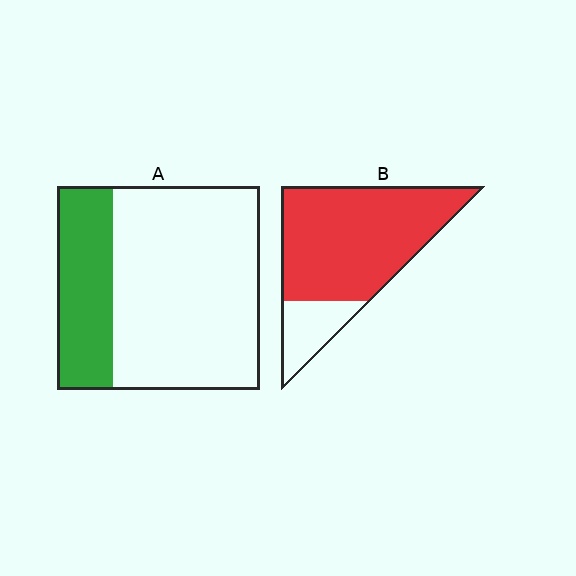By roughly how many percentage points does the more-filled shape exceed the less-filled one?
By roughly 55 percentage points (B over A).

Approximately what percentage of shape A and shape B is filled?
A is approximately 30% and B is approximately 80%.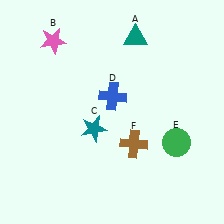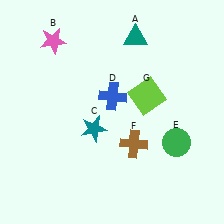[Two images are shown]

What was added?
A lime square (G) was added in Image 2.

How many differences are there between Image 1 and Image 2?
There is 1 difference between the two images.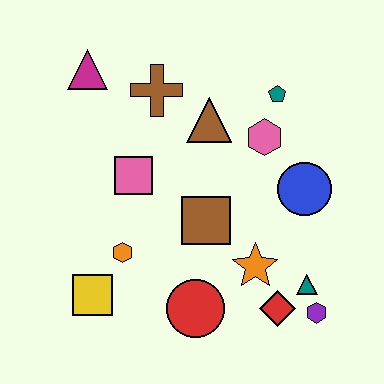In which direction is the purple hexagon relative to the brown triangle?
The purple hexagon is below the brown triangle.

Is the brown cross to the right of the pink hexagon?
No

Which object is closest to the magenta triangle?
The brown cross is closest to the magenta triangle.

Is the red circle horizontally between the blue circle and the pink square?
Yes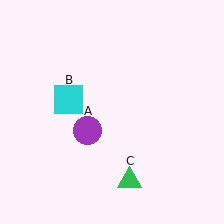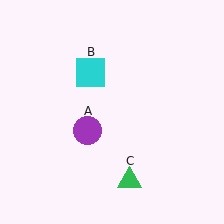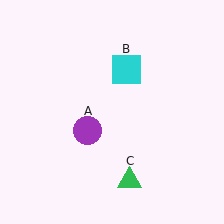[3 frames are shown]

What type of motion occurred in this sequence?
The cyan square (object B) rotated clockwise around the center of the scene.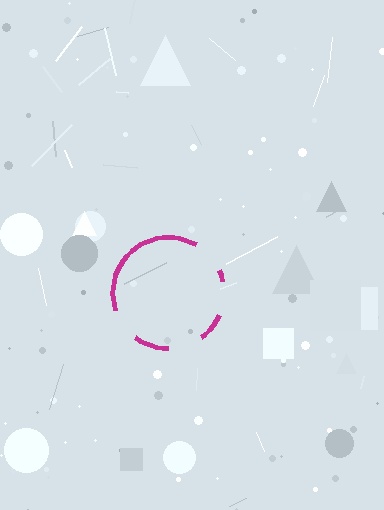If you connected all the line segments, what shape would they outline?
They would outline a circle.